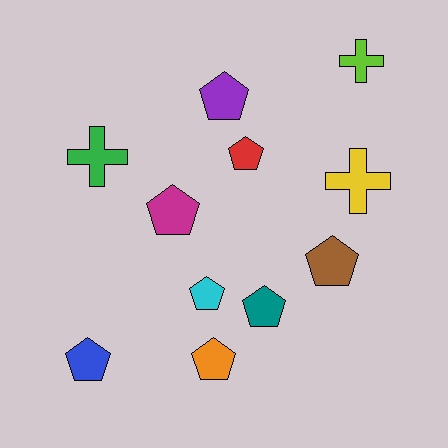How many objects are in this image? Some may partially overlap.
There are 11 objects.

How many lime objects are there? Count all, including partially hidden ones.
There is 1 lime object.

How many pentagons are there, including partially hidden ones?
There are 8 pentagons.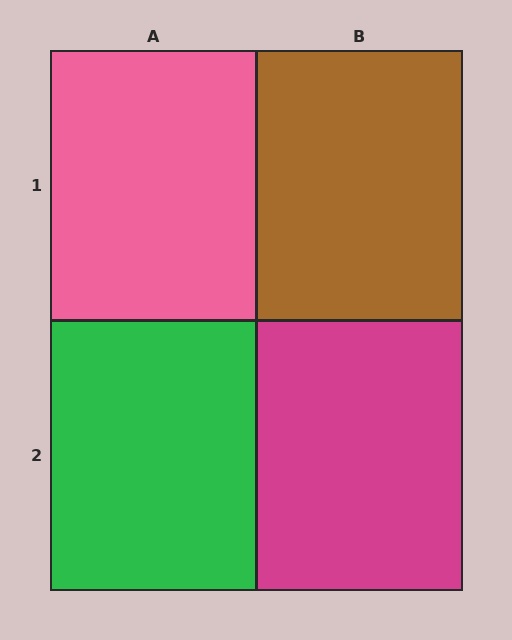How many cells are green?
1 cell is green.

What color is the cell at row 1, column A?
Pink.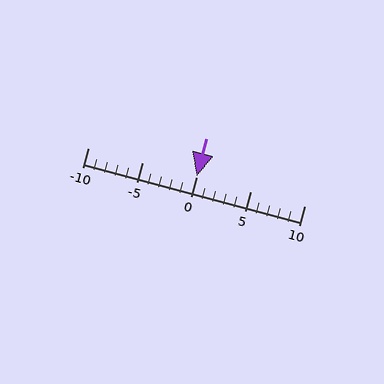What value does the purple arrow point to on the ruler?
The purple arrow points to approximately 0.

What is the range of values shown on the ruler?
The ruler shows values from -10 to 10.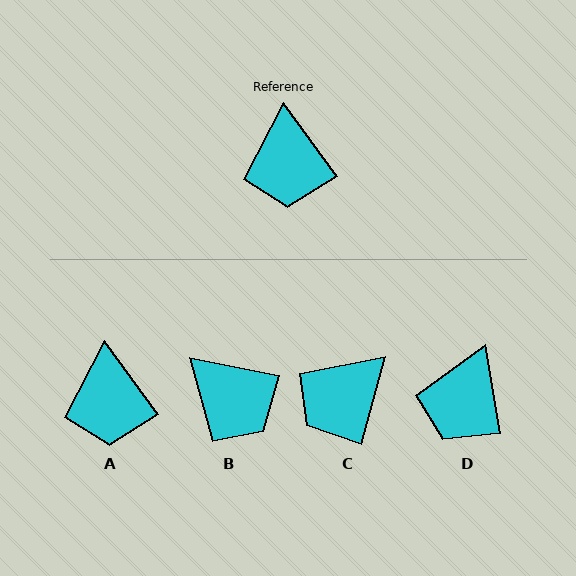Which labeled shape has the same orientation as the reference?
A.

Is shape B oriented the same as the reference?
No, it is off by about 43 degrees.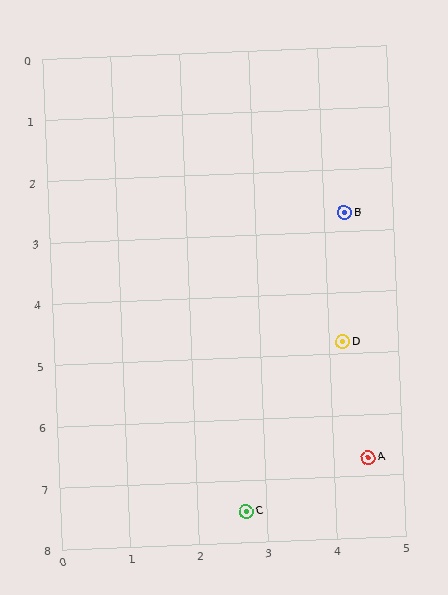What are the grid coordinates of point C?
Point C is at approximately (2.7, 7.5).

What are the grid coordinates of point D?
Point D is at approximately (4.2, 4.8).